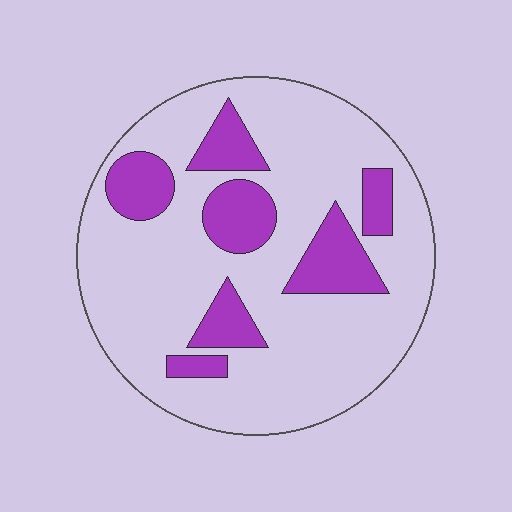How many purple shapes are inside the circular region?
7.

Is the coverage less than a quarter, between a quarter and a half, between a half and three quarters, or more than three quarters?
Less than a quarter.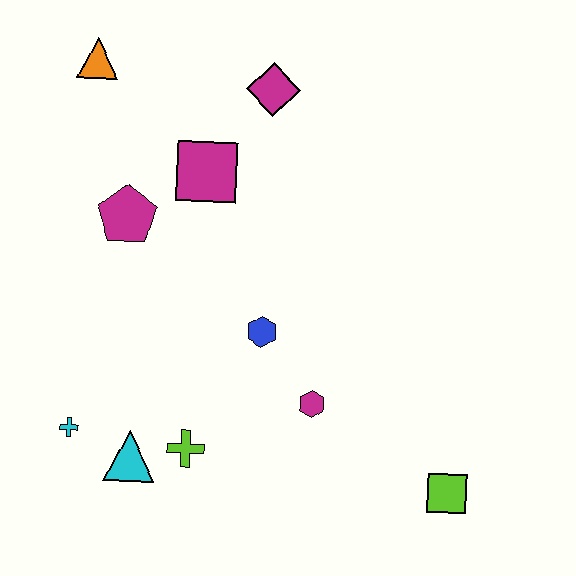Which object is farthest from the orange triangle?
The lime square is farthest from the orange triangle.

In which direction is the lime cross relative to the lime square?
The lime cross is to the left of the lime square.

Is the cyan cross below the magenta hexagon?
Yes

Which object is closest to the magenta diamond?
The magenta square is closest to the magenta diamond.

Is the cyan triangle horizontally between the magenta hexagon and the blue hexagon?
No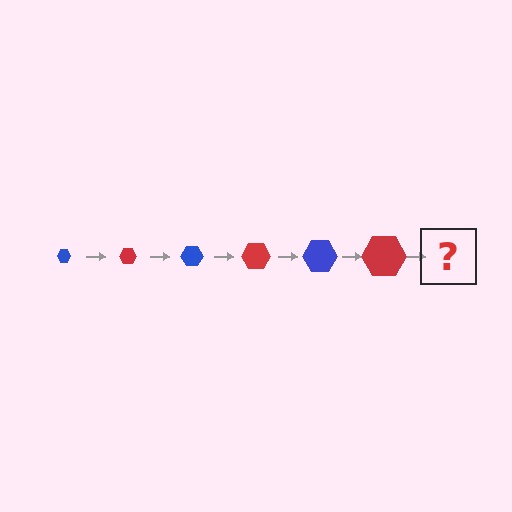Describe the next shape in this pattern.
It should be a blue hexagon, larger than the previous one.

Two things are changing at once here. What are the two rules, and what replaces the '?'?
The two rules are that the hexagon grows larger each step and the color cycles through blue and red. The '?' should be a blue hexagon, larger than the previous one.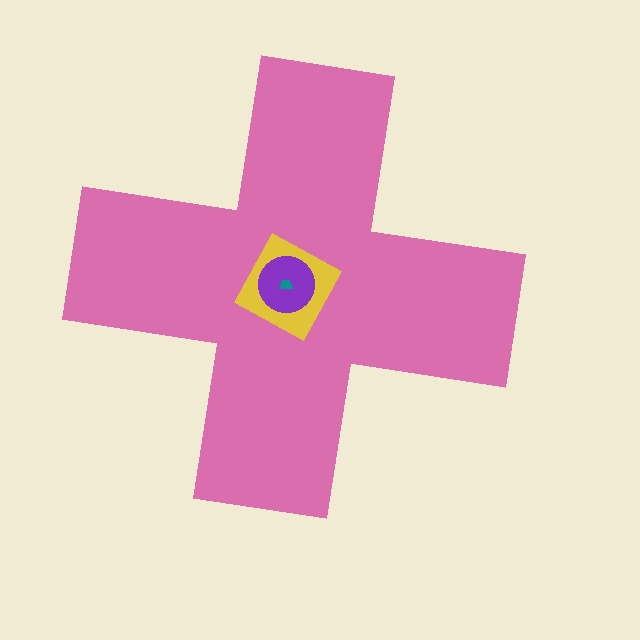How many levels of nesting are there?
4.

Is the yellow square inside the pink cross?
Yes.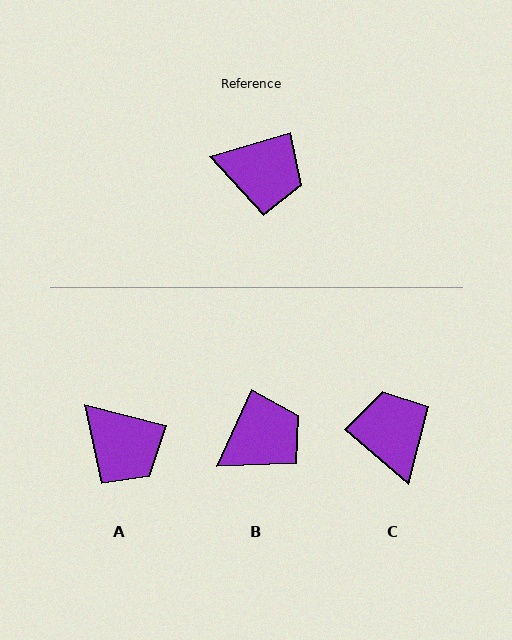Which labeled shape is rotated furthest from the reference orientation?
C, about 123 degrees away.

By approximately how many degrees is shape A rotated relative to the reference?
Approximately 31 degrees clockwise.